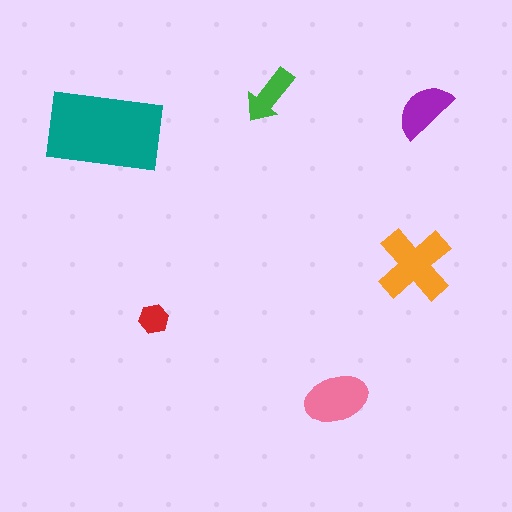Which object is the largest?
The teal rectangle.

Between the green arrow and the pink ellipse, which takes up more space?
The pink ellipse.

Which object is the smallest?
The red hexagon.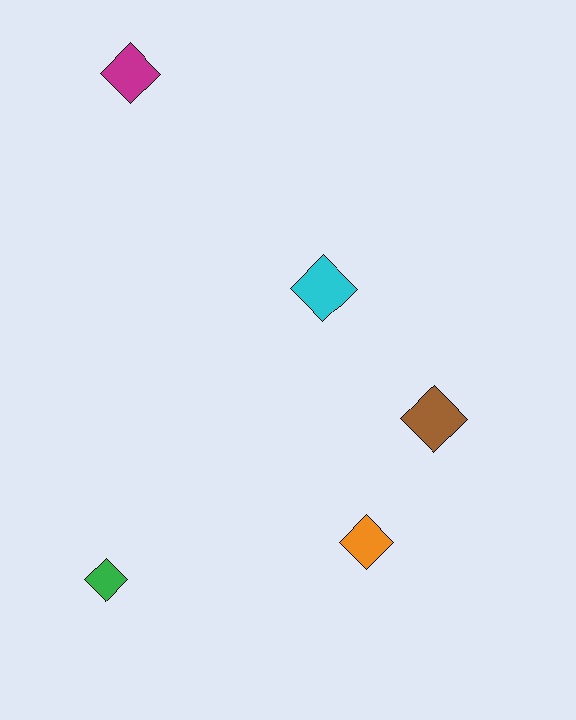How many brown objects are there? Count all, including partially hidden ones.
There is 1 brown object.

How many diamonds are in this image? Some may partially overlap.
There are 5 diamonds.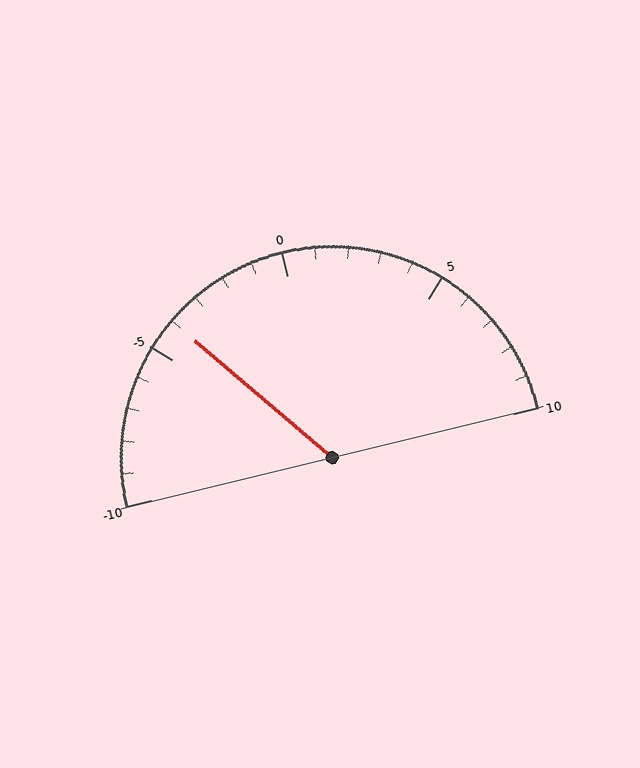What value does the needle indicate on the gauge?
The needle indicates approximately -4.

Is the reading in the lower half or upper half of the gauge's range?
The reading is in the lower half of the range (-10 to 10).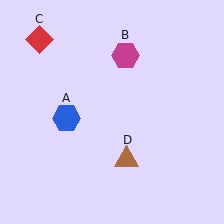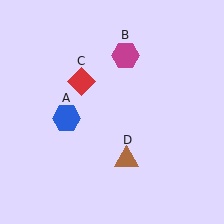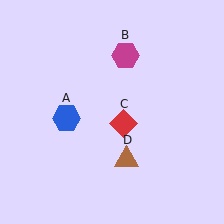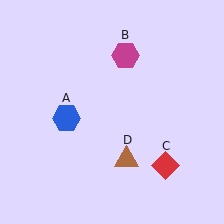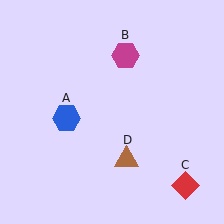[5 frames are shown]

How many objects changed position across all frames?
1 object changed position: red diamond (object C).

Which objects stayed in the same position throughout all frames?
Blue hexagon (object A) and magenta hexagon (object B) and brown triangle (object D) remained stationary.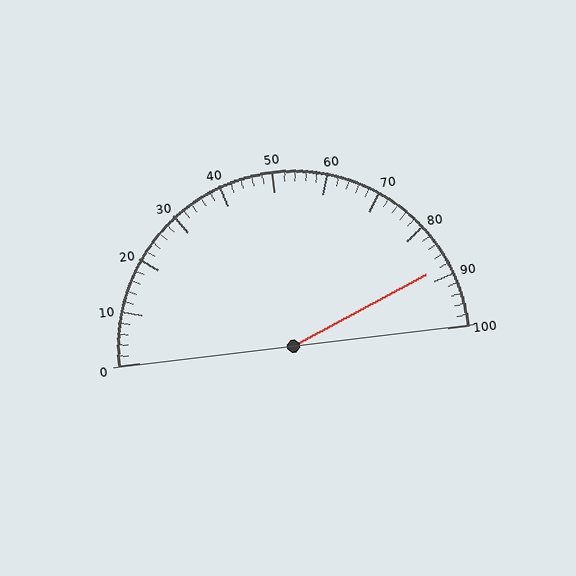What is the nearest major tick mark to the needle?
The nearest major tick mark is 90.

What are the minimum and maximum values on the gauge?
The gauge ranges from 0 to 100.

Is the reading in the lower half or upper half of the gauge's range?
The reading is in the upper half of the range (0 to 100).